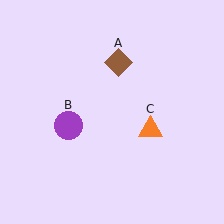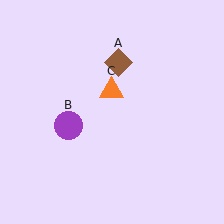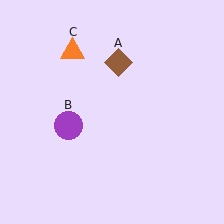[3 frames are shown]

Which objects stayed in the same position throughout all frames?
Brown diamond (object A) and purple circle (object B) remained stationary.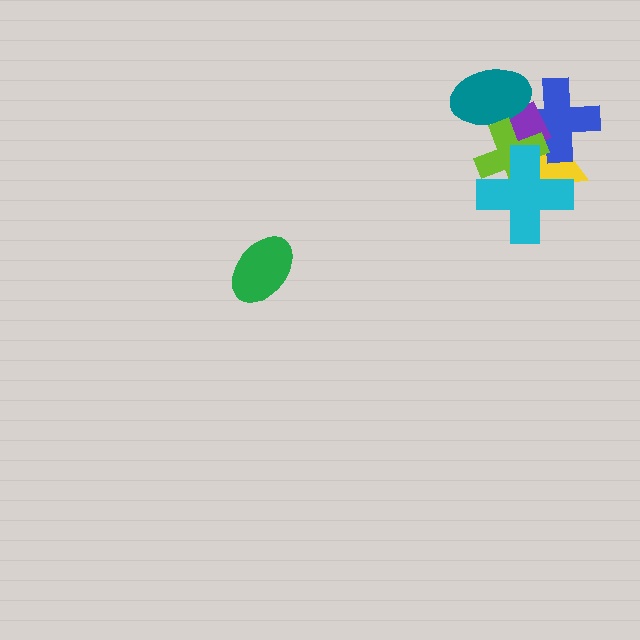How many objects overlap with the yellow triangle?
4 objects overlap with the yellow triangle.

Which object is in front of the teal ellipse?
The lime cross is in front of the teal ellipse.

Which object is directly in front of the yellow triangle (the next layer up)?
The blue cross is directly in front of the yellow triangle.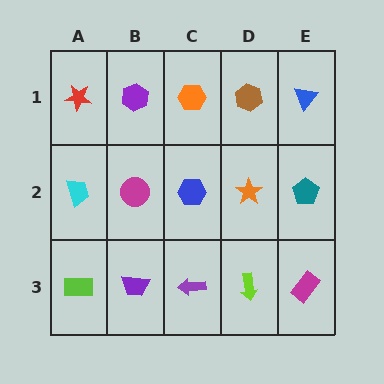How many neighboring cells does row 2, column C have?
4.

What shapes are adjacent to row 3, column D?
An orange star (row 2, column D), a purple arrow (row 3, column C), a magenta rectangle (row 3, column E).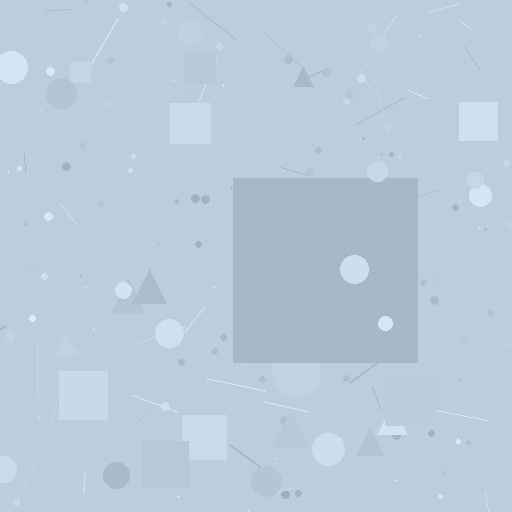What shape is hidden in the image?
A square is hidden in the image.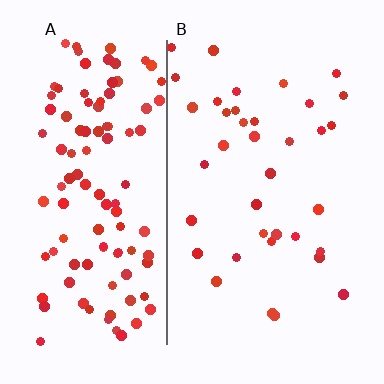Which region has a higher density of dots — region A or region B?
A (the left).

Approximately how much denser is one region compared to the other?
Approximately 3.1× — region A over region B.